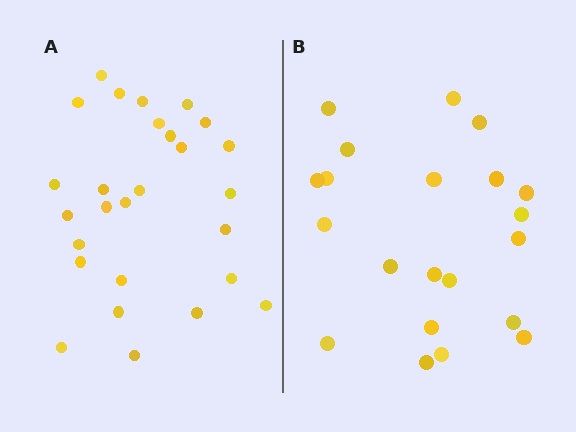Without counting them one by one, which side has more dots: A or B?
Region A (the left region) has more dots.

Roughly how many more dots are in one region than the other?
Region A has about 6 more dots than region B.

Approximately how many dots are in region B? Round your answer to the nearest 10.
About 20 dots. (The exact count is 21, which rounds to 20.)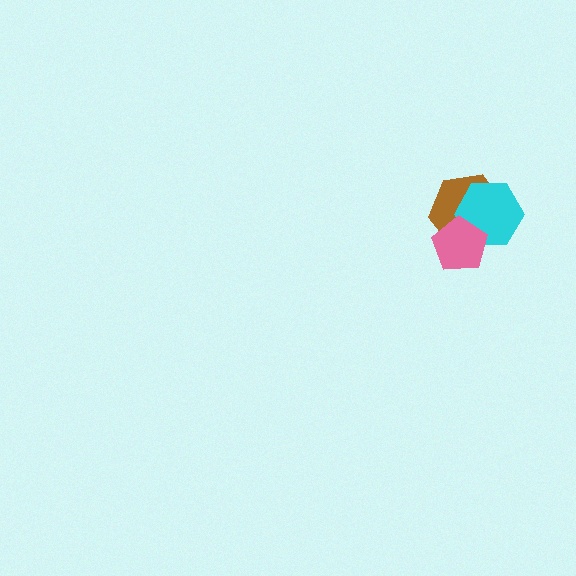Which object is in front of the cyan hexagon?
The pink pentagon is in front of the cyan hexagon.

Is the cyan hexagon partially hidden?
Yes, it is partially covered by another shape.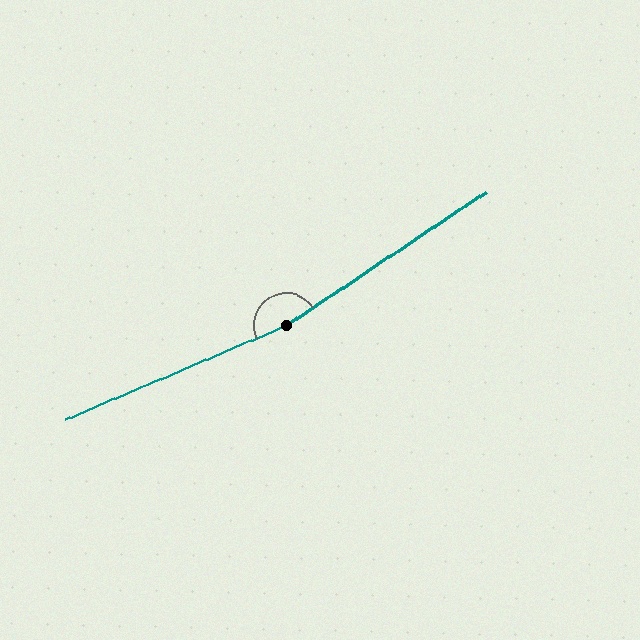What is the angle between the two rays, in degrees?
Approximately 169 degrees.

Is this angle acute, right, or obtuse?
It is obtuse.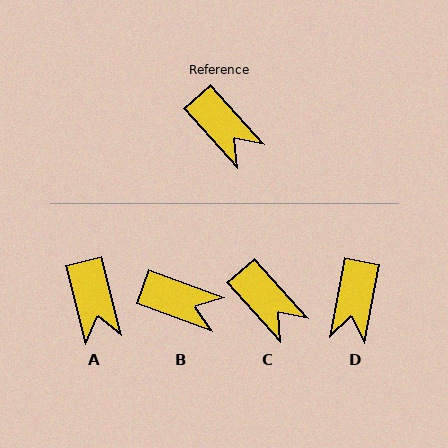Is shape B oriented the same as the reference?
No, it is off by about 28 degrees.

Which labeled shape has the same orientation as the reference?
C.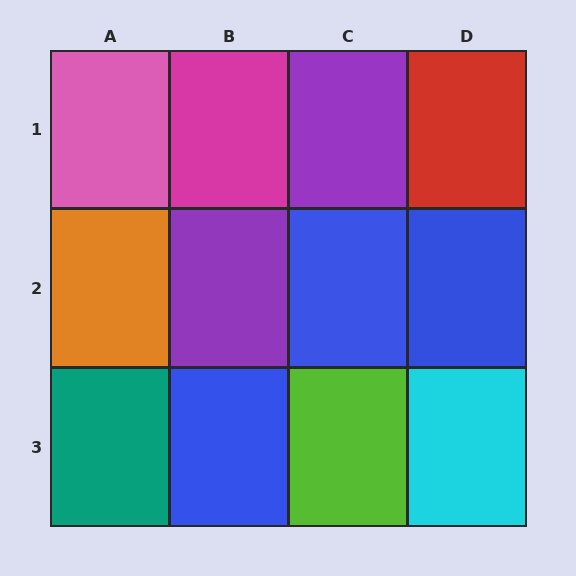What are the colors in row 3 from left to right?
Teal, blue, lime, cyan.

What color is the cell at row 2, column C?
Blue.